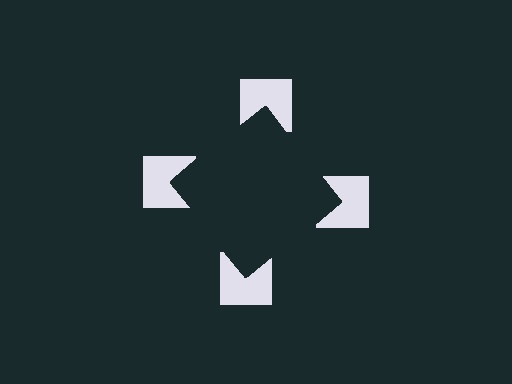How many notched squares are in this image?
There are 4 — one at each vertex of the illusory square.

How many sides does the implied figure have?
4 sides.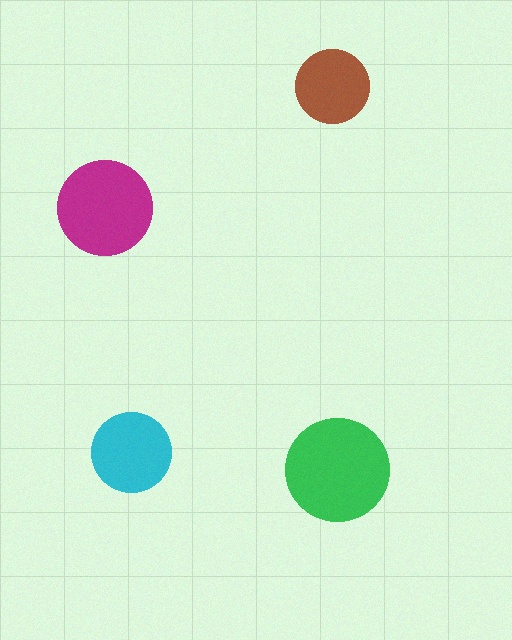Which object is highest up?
The brown circle is topmost.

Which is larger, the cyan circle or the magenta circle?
The magenta one.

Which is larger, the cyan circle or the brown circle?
The cyan one.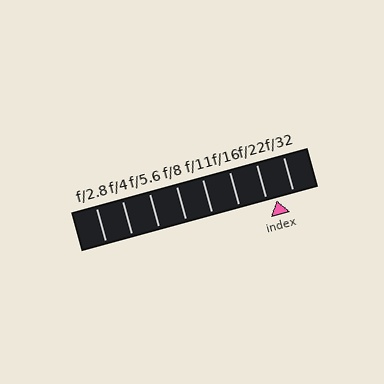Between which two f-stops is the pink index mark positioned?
The index mark is between f/22 and f/32.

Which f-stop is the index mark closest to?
The index mark is closest to f/22.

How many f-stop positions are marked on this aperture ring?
There are 8 f-stop positions marked.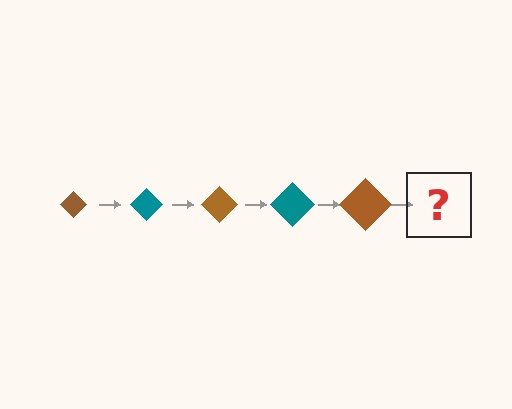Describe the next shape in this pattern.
It should be a teal diamond, larger than the previous one.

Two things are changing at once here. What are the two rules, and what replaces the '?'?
The two rules are that the diamond grows larger each step and the color cycles through brown and teal. The '?' should be a teal diamond, larger than the previous one.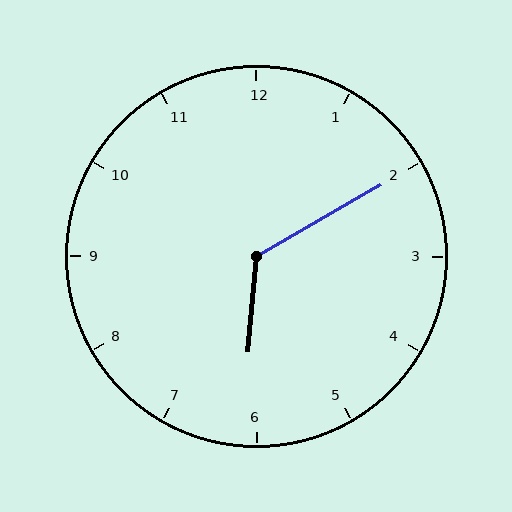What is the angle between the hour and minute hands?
Approximately 125 degrees.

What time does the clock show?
6:10.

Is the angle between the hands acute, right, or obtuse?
It is obtuse.